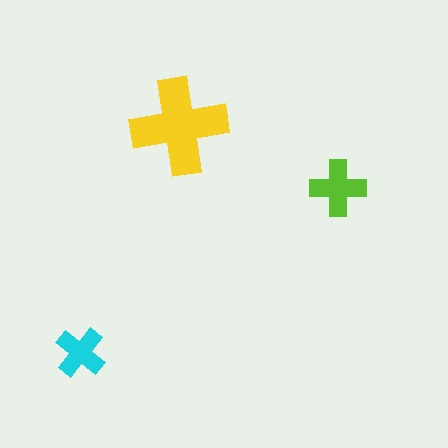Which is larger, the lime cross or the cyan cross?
The lime one.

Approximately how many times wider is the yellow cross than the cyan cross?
About 2 times wider.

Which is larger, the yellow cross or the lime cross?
The yellow one.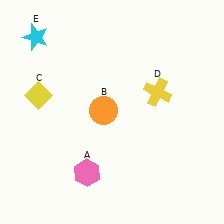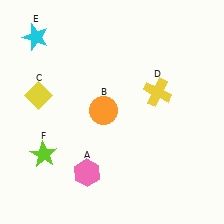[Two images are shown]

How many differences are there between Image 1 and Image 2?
There is 1 difference between the two images.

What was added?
A lime star (F) was added in Image 2.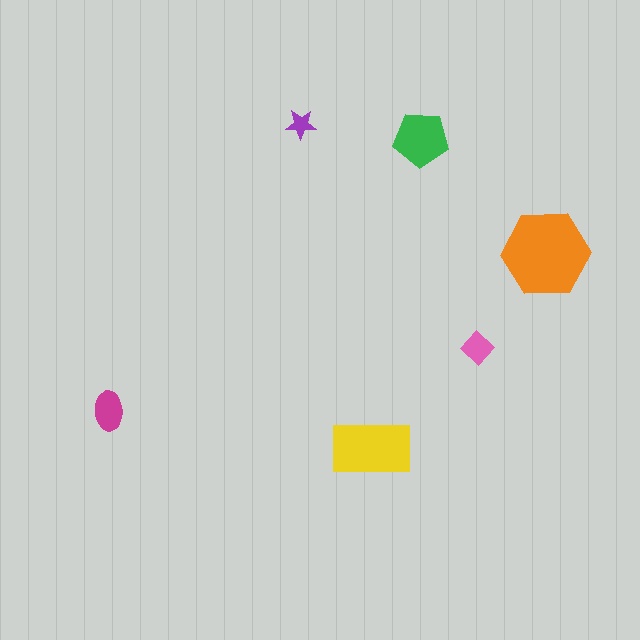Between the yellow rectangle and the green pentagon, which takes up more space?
The yellow rectangle.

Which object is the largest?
The orange hexagon.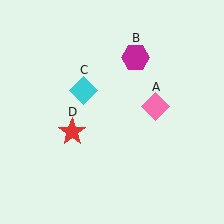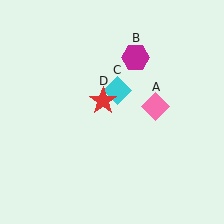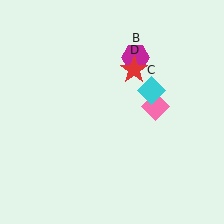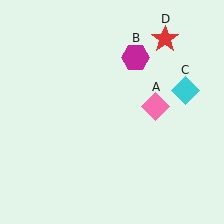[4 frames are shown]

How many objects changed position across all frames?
2 objects changed position: cyan diamond (object C), red star (object D).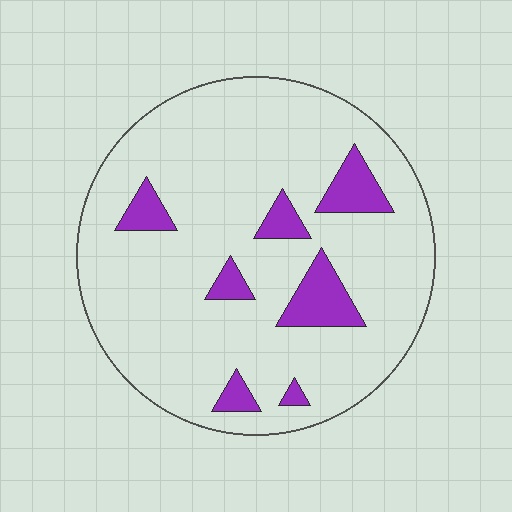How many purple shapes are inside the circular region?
7.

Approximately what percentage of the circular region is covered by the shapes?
Approximately 15%.